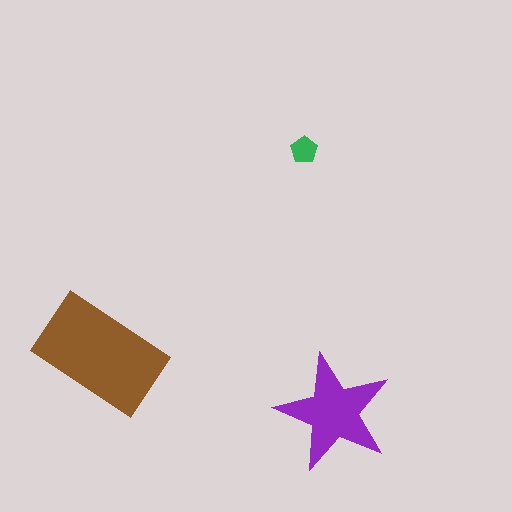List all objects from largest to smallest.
The brown rectangle, the purple star, the green pentagon.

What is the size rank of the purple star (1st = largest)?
2nd.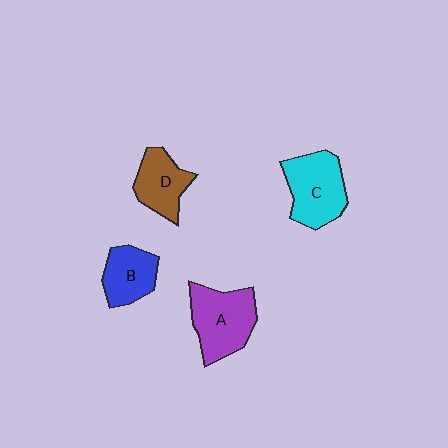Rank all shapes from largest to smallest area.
From largest to smallest: A (purple), C (cyan), D (brown), B (blue).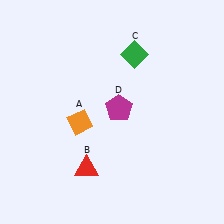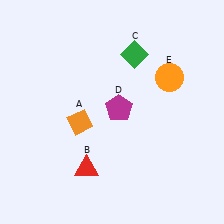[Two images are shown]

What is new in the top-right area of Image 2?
An orange circle (E) was added in the top-right area of Image 2.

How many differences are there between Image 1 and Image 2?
There is 1 difference between the two images.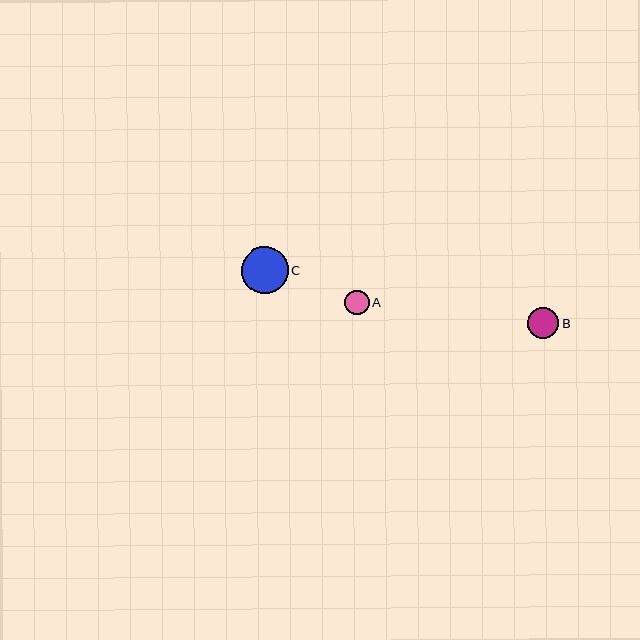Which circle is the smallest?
Circle A is the smallest with a size of approximately 24 pixels.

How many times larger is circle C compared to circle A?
Circle C is approximately 1.9 times the size of circle A.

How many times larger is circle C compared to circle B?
Circle C is approximately 1.5 times the size of circle B.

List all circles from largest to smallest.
From largest to smallest: C, B, A.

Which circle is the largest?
Circle C is the largest with a size of approximately 47 pixels.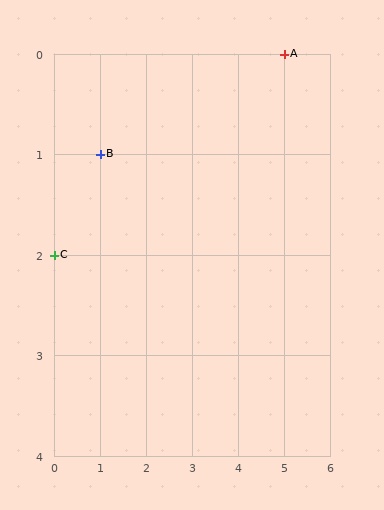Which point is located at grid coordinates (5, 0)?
Point A is at (5, 0).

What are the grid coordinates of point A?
Point A is at grid coordinates (5, 0).